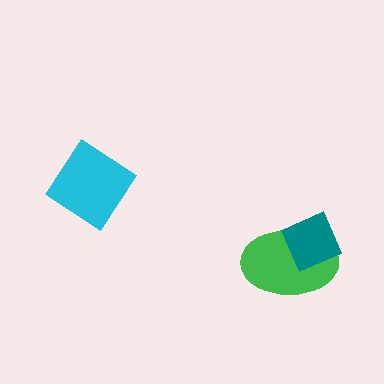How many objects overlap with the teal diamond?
1 object overlaps with the teal diamond.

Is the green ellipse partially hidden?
Yes, it is partially covered by another shape.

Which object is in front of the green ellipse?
The teal diamond is in front of the green ellipse.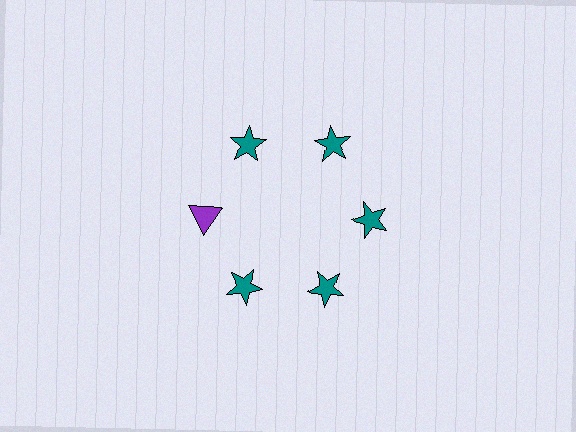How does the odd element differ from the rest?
It differs in both color (purple instead of teal) and shape (triangle instead of star).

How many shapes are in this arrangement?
There are 6 shapes arranged in a ring pattern.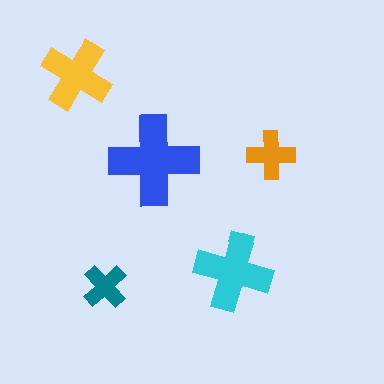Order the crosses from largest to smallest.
the blue one, the cyan one, the yellow one, the orange one, the teal one.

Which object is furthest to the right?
The orange cross is rightmost.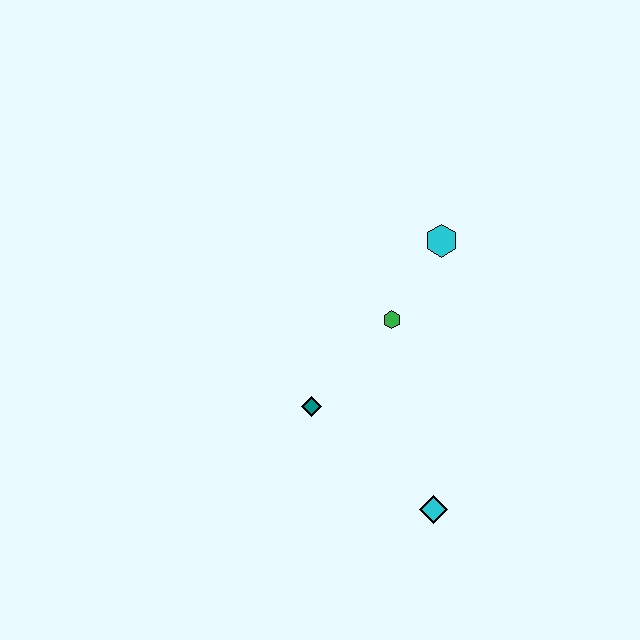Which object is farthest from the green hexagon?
The cyan diamond is farthest from the green hexagon.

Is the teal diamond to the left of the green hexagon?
Yes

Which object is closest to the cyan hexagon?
The green hexagon is closest to the cyan hexagon.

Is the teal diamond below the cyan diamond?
No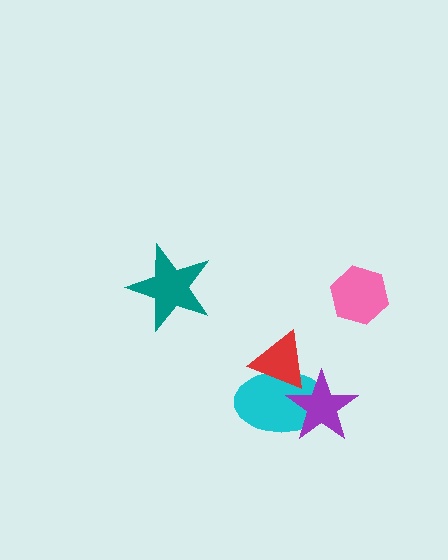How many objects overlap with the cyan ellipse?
2 objects overlap with the cyan ellipse.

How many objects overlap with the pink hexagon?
0 objects overlap with the pink hexagon.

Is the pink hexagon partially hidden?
No, no other shape covers it.